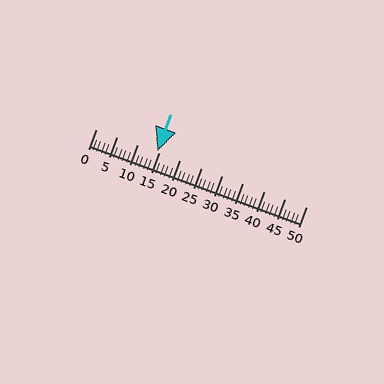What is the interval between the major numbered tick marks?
The major tick marks are spaced 5 units apart.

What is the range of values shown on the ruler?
The ruler shows values from 0 to 50.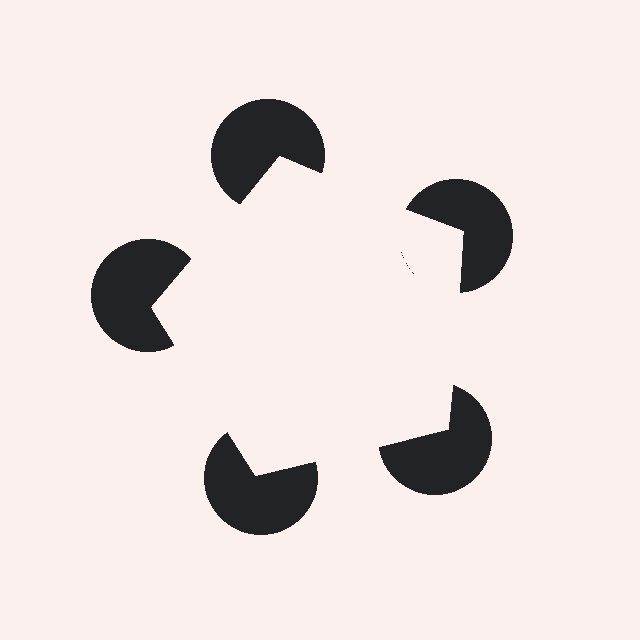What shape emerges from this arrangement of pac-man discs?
An illusory pentagon — its edges are inferred from the aligned wedge cuts in the pac-man discs, not physically drawn.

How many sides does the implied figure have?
5 sides.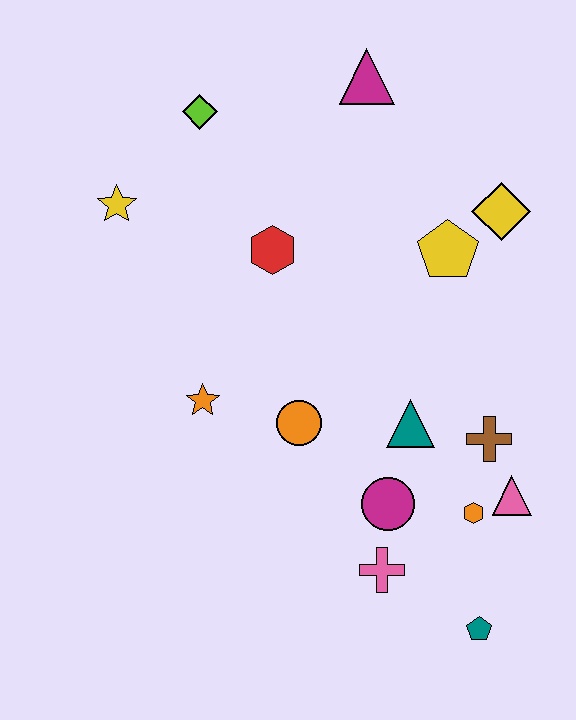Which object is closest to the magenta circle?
The pink cross is closest to the magenta circle.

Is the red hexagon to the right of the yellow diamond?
No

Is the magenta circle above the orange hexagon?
Yes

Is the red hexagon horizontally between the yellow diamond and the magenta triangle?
No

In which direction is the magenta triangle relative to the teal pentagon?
The magenta triangle is above the teal pentagon.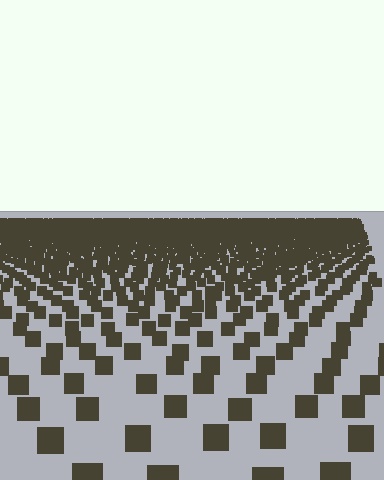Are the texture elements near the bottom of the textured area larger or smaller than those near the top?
Larger. Near the bottom, elements are closer to the viewer and appear at a bigger on-screen size.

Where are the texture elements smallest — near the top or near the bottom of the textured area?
Near the top.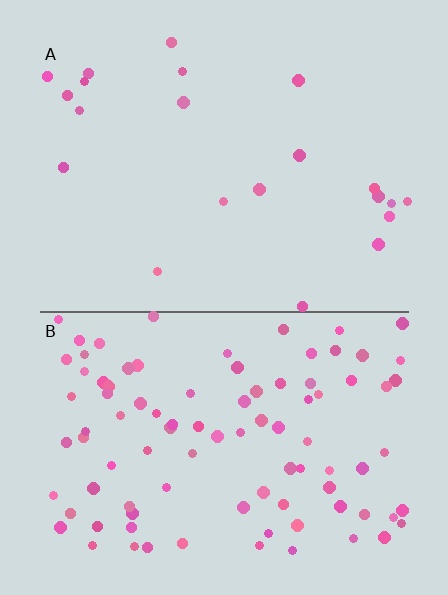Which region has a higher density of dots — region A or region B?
B (the bottom).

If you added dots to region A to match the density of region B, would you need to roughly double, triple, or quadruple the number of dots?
Approximately quadruple.